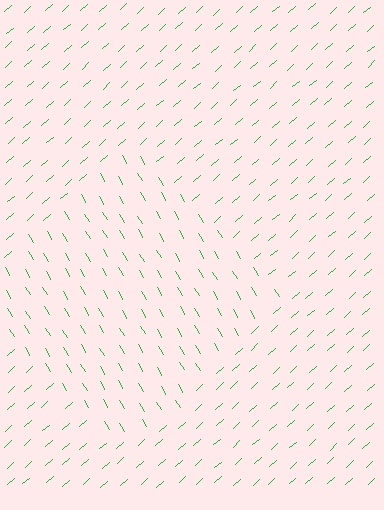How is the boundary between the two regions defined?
The boundary is defined purely by a change in line orientation (approximately 79 degrees difference). All lines are the same color and thickness.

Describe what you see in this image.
The image is filled with small green line segments. A diamond region in the image has lines oriented differently from the surrounding lines, creating a visible texture boundary.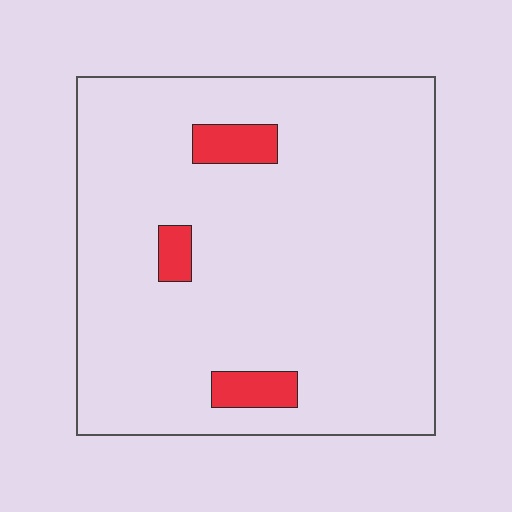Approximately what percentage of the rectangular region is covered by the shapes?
Approximately 5%.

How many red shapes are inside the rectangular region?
3.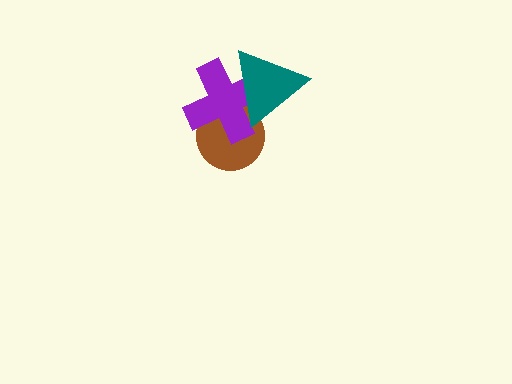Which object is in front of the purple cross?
The teal triangle is in front of the purple cross.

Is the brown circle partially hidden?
Yes, it is partially covered by another shape.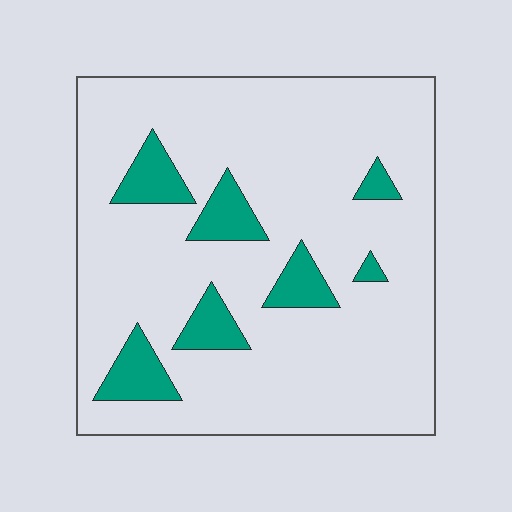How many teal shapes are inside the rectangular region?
7.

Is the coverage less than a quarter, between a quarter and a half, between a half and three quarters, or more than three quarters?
Less than a quarter.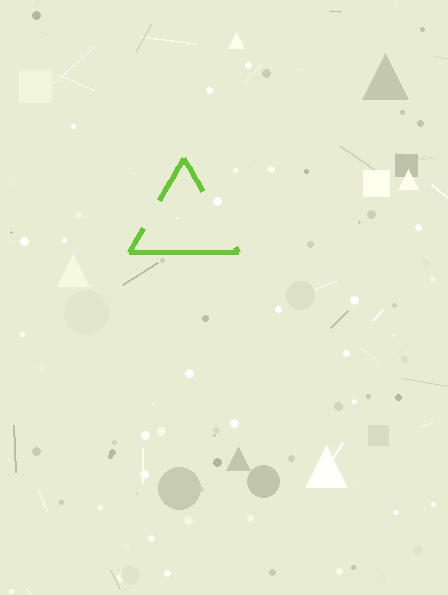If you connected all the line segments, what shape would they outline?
They would outline a triangle.